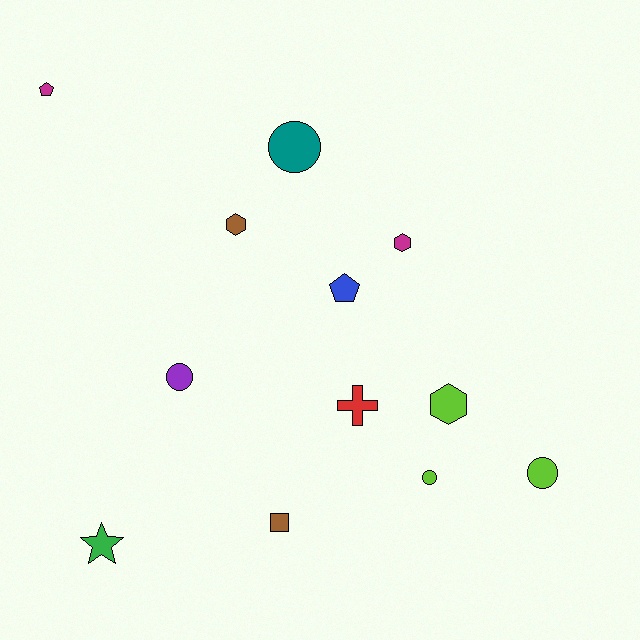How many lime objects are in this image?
There are 3 lime objects.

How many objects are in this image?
There are 12 objects.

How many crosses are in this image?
There is 1 cross.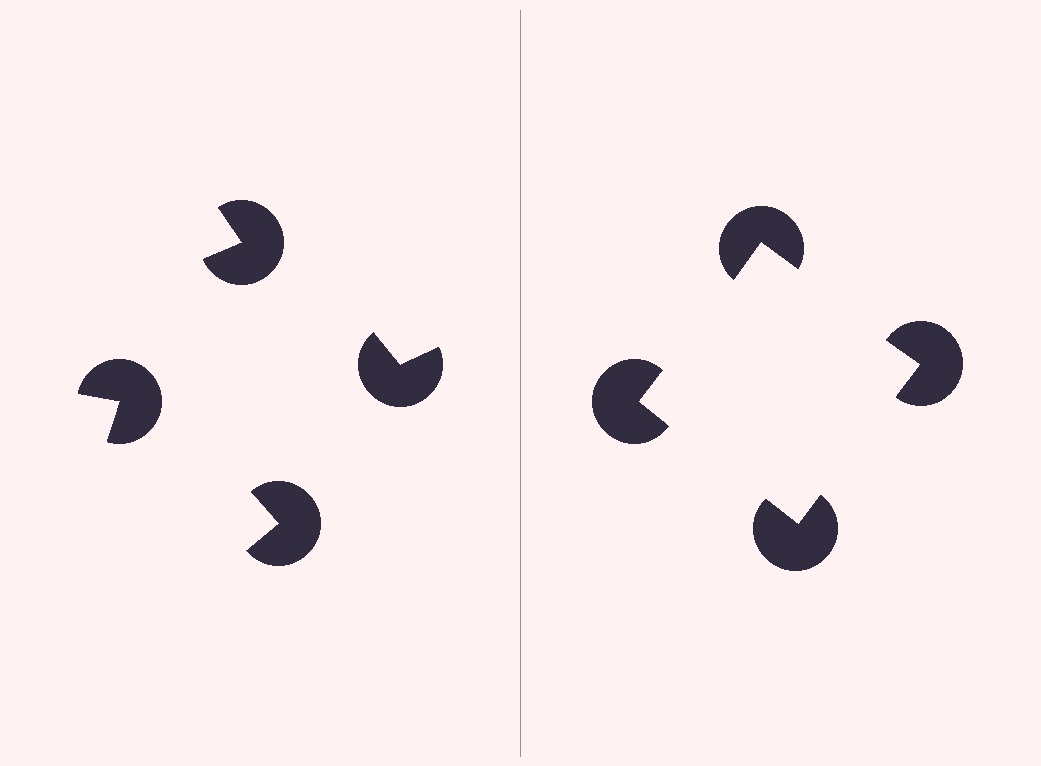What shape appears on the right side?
An illusory square.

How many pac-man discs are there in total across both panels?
8 — 4 on each side.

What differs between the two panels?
The pac-man discs are positioned identically on both sides; only the wedge orientations differ. On the right they align to a square; on the left they are misaligned.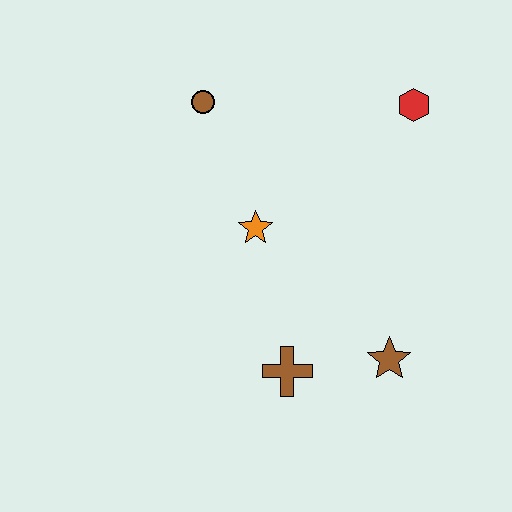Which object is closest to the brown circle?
The orange star is closest to the brown circle.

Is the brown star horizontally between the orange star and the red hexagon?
Yes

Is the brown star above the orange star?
No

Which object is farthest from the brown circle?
The brown star is farthest from the brown circle.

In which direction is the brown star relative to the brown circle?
The brown star is below the brown circle.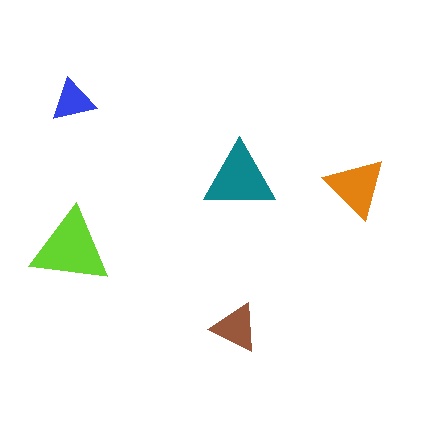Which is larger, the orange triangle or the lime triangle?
The lime one.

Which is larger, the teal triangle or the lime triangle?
The lime one.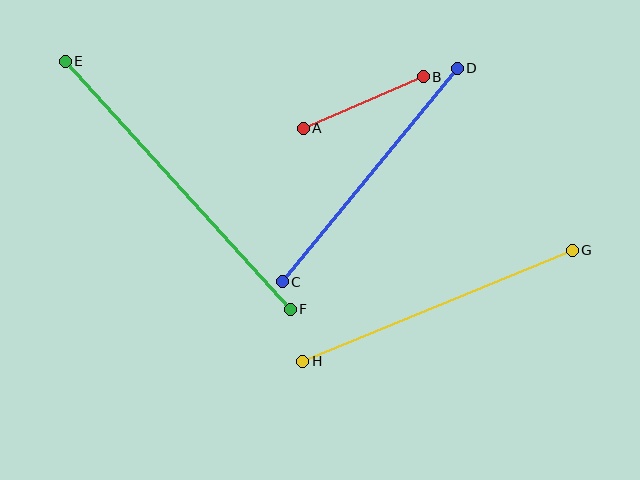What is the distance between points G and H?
The distance is approximately 292 pixels.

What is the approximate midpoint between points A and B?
The midpoint is at approximately (363, 103) pixels.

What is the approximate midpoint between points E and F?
The midpoint is at approximately (178, 185) pixels.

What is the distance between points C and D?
The distance is approximately 276 pixels.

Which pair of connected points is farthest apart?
Points E and F are farthest apart.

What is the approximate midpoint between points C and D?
The midpoint is at approximately (370, 175) pixels.